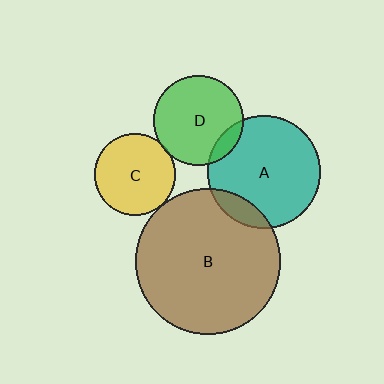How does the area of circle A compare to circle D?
Approximately 1.6 times.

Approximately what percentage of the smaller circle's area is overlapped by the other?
Approximately 10%.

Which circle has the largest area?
Circle B (brown).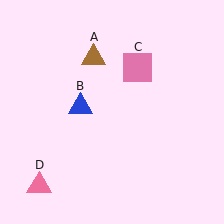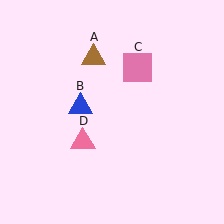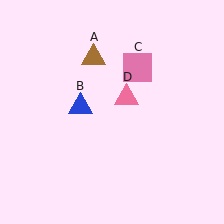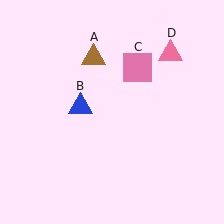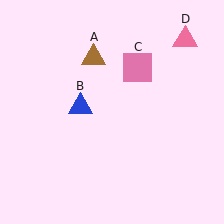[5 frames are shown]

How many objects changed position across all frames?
1 object changed position: pink triangle (object D).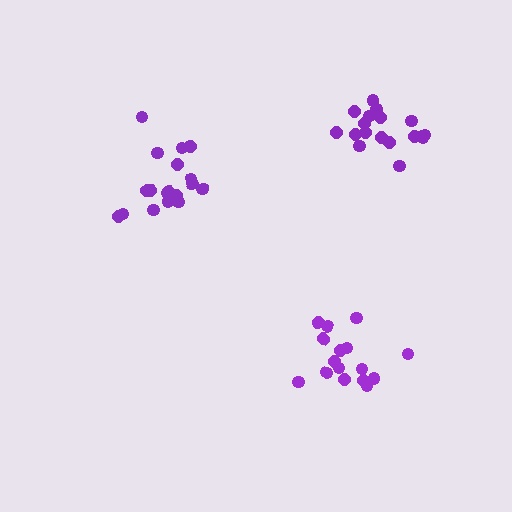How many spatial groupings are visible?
There are 3 spatial groupings.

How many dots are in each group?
Group 1: 16 dots, Group 2: 18 dots, Group 3: 19 dots (53 total).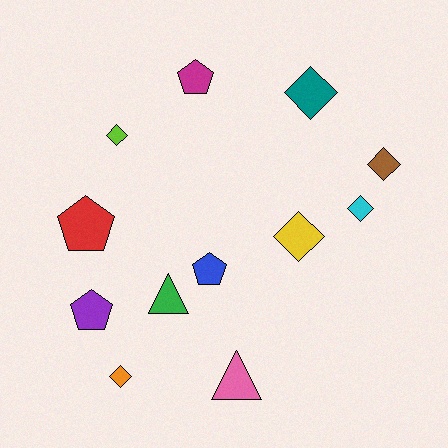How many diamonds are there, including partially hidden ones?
There are 6 diamonds.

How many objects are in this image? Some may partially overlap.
There are 12 objects.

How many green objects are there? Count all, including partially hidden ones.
There is 1 green object.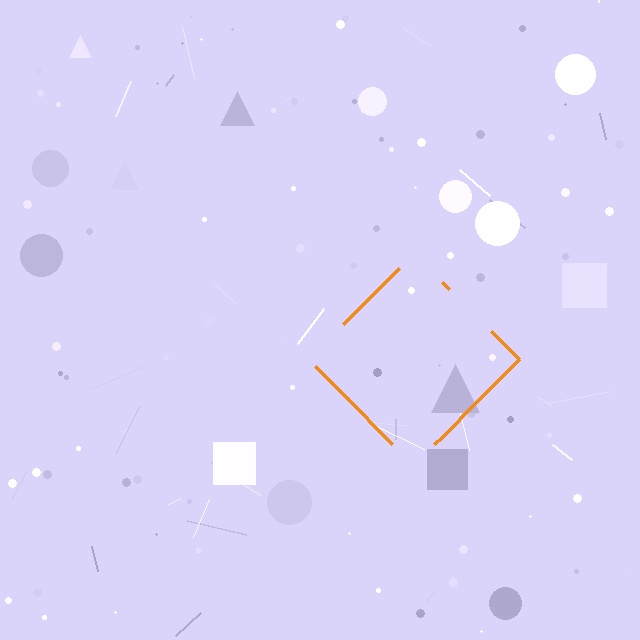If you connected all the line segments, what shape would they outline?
They would outline a diamond.